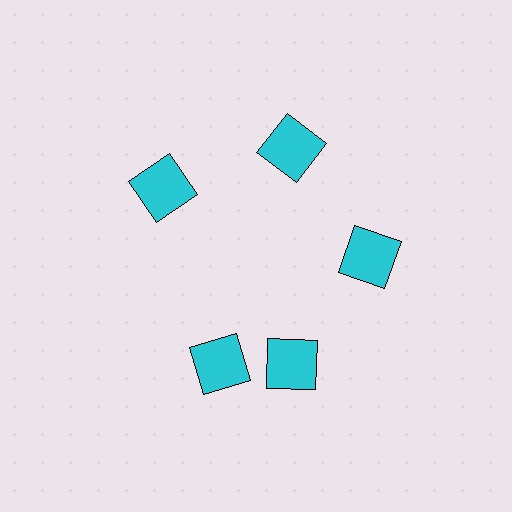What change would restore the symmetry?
The symmetry would be restored by rotating it back into even spacing with its neighbors so that all 5 squares sit at equal angles and equal distance from the center.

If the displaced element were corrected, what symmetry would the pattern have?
It would have 5-fold rotational symmetry — the pattern would map onto itself every 72 degrees.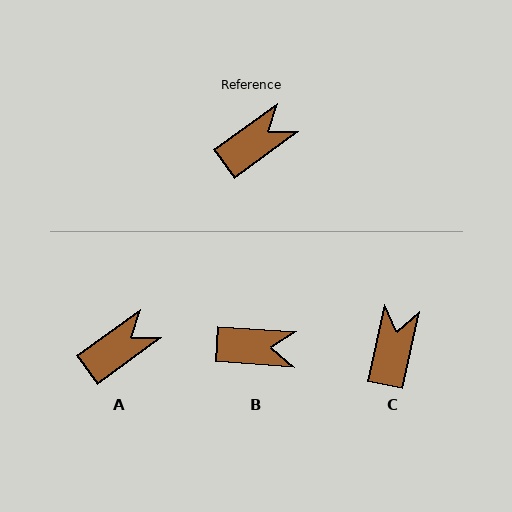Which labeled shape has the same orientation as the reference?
A.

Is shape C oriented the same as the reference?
No, it is off by about 42 degrees.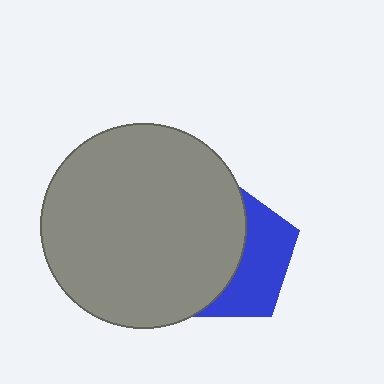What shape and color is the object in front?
The object in front is a gray circle.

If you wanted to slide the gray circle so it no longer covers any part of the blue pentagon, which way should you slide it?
Slide it left — that is the most direct way to separate the two shapes.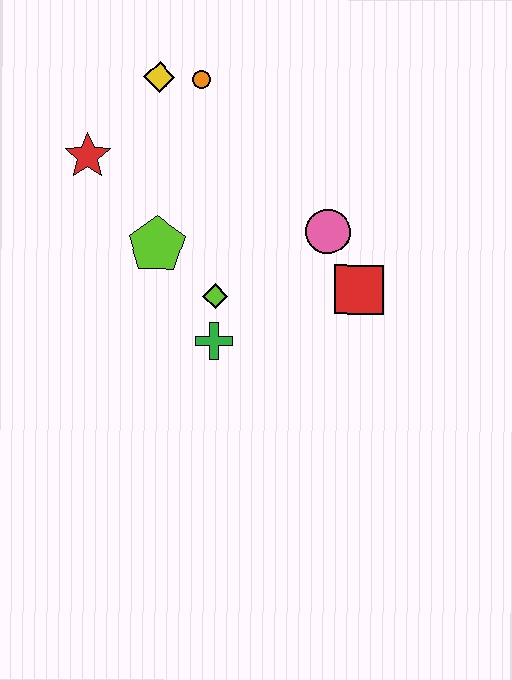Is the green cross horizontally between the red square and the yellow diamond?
Yes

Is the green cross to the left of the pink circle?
Yes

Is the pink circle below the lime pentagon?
No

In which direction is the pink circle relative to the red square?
The pink circle is above the red square.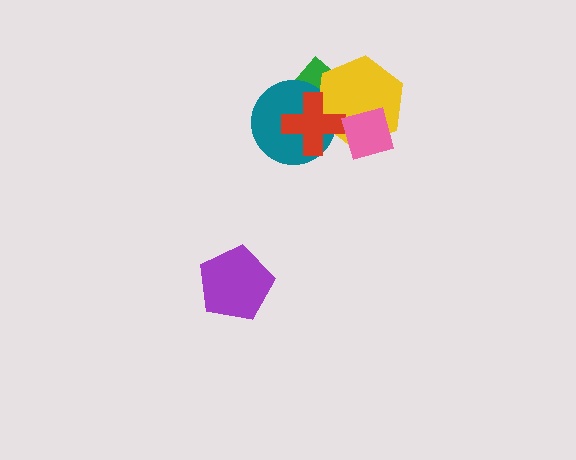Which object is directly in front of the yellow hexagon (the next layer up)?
The red cross is directly in front of the yellow hexagon.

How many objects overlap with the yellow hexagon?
4 objects overlap with the yellow hexagon.